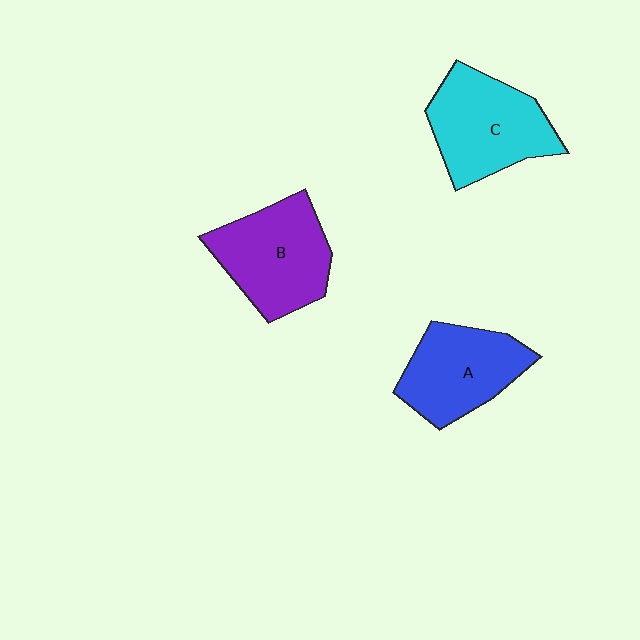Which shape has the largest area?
Shape C (cyan).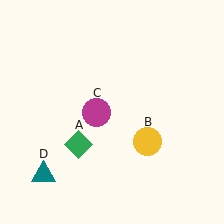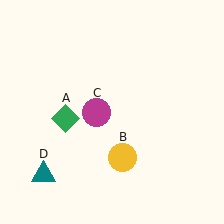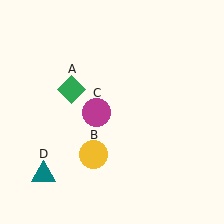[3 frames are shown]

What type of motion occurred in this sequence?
The green diamond (object A), yellow circle (object B) rotated clockwise around the center of the scene.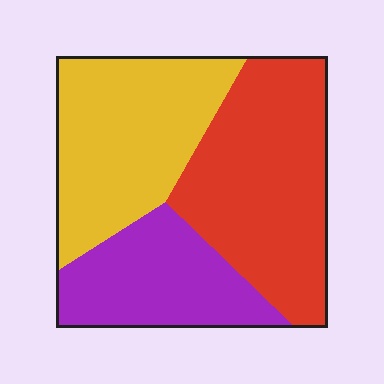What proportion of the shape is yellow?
Yellow covers 35% of the shape.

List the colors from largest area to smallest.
From largest to smallest: red, yellow, purple.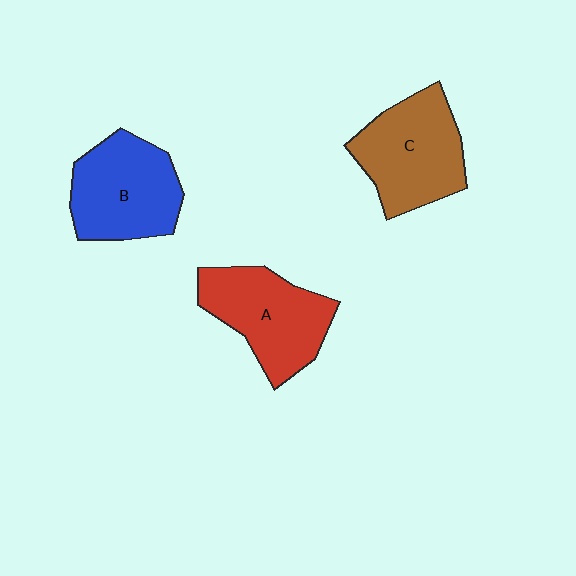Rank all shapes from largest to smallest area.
From largest to smallest: C (brown), B (blue), A (red).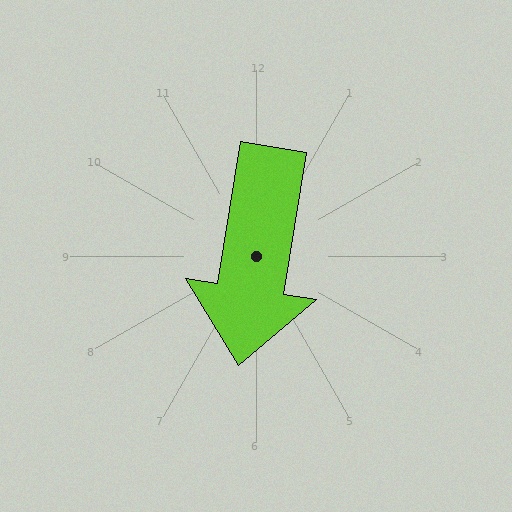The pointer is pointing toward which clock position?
Roughly 6 o'clock.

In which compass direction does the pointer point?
South.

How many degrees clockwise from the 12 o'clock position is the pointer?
Approximately 189 degrees.